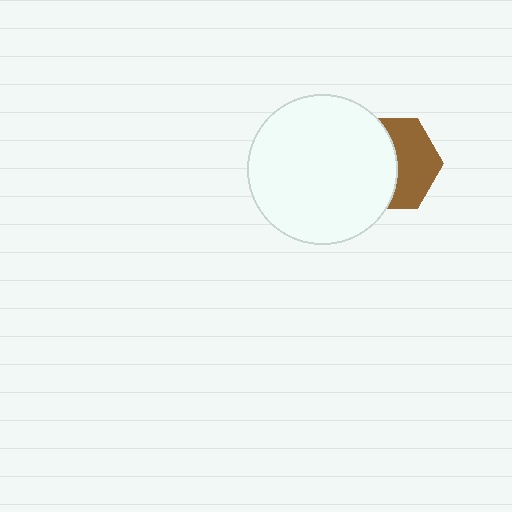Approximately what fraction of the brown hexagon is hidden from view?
Roughly 51% of the brown hexagon is hidden behind the white circle.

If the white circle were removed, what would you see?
You would see the complete brown hexagon.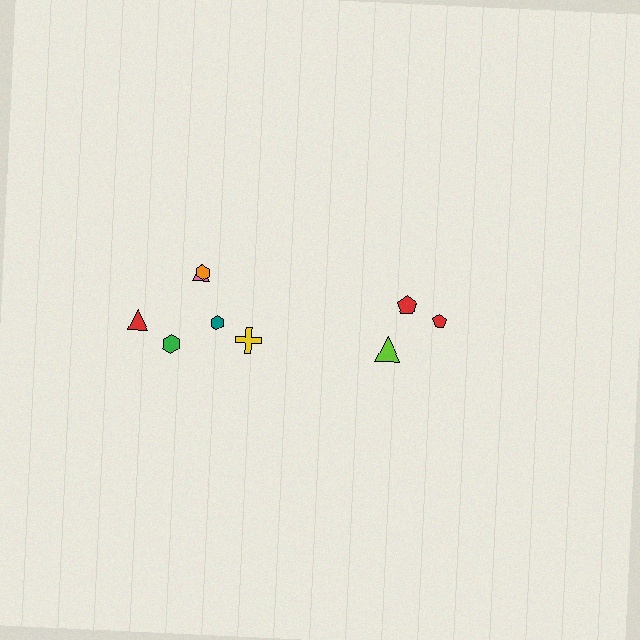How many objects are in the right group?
There are 3 objects.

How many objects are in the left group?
There are 6 objects.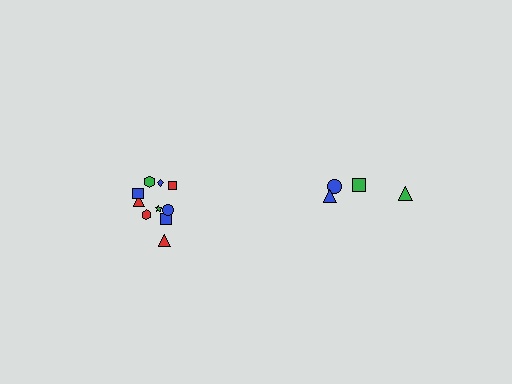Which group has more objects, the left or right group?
The left group.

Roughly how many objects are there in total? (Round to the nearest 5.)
Roughly 15 objects in total.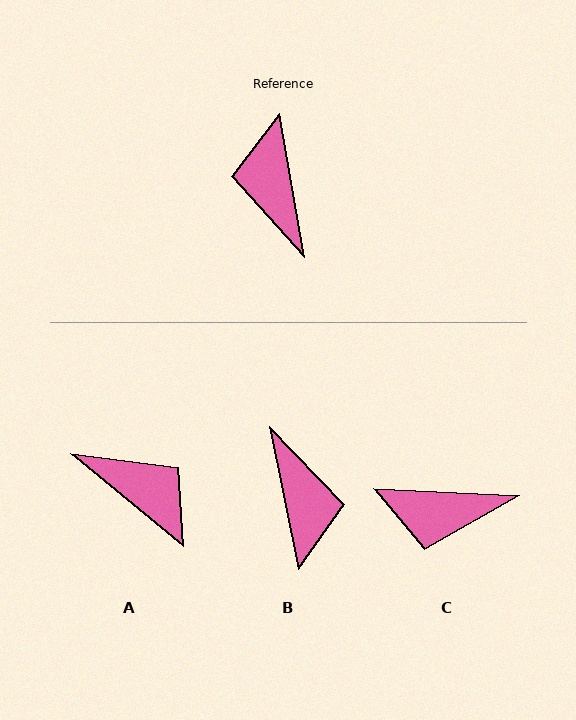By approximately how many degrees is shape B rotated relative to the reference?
Approximately 178 degrees clockwise.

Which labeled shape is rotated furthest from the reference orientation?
B, about 178 degrees away.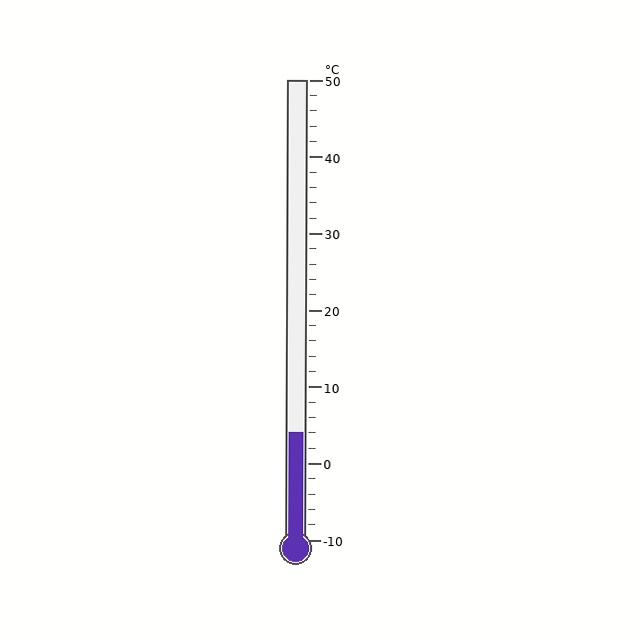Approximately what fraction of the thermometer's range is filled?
The thermometer is filled to approximately 25% of its range.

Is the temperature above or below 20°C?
The temperature is below 20°C.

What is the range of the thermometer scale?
The thermometer scale ranges from -10°C to 50°C.